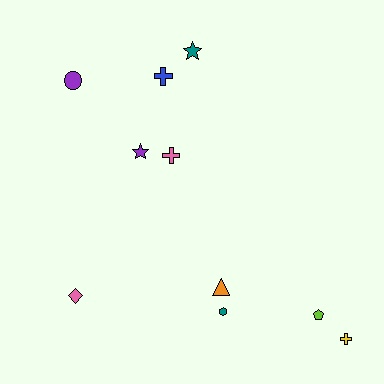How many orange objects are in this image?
There is 1 orange object.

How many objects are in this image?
There are 10 objects.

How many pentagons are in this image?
There is 1 pentagon.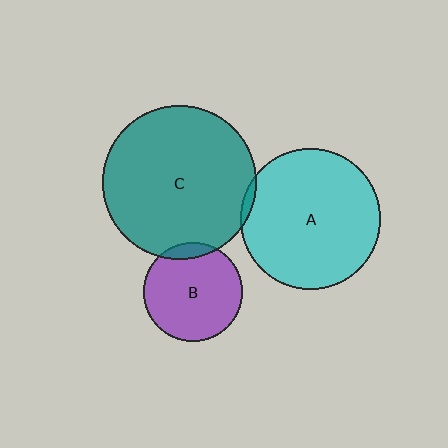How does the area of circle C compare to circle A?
Approximately 1.2 times.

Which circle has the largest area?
Circle C (teal).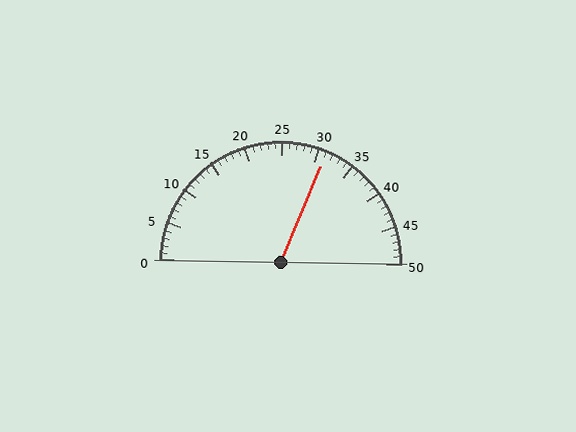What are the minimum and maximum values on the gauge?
The gauge ranges from 0 to 50.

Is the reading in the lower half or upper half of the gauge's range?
The reading is in the upper half of the range (0 to 50).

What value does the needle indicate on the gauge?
The needle indicates approximately 31.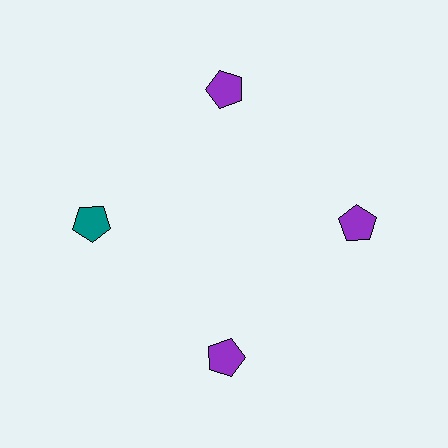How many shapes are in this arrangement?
There are 4 shapes arranged in a ring pattern.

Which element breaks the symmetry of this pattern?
The teal pentagon at roughly the 9 o'clock position breaks the symmetry. All other shapes are purple pentagons.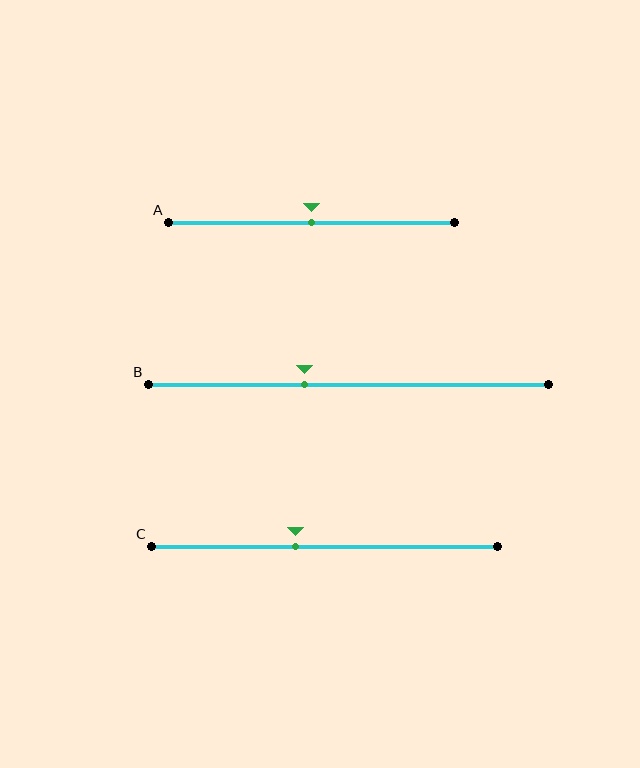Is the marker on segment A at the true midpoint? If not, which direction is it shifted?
Yes, the marker on segment A is at the true midpoint.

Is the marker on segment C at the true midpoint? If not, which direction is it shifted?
No, the marker on segment C is shifted to the left by about 8% of the segment length.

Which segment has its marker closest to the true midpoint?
Segment A has its marker closest to the true midpoint.